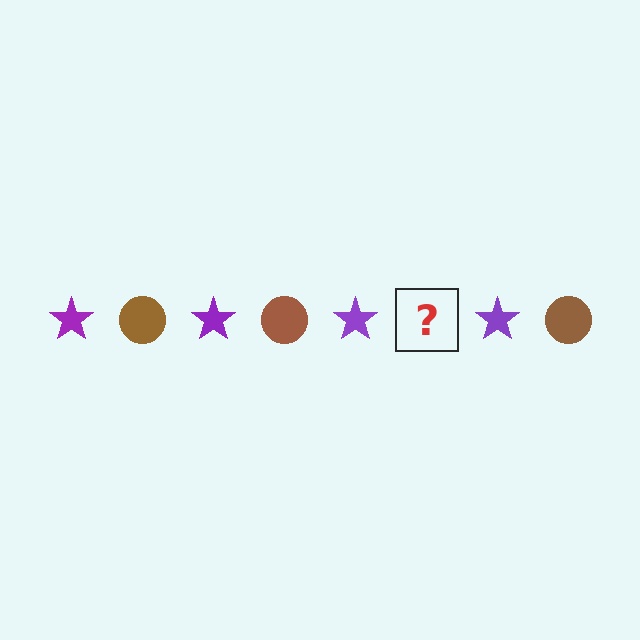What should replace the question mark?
The question mark should be replaced with a brown circle.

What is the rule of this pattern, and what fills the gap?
The rule is that the pattern alternates between purple star and brown circle. The gap should be filled with a brown circle.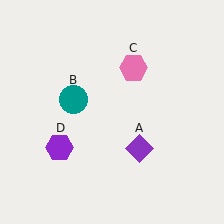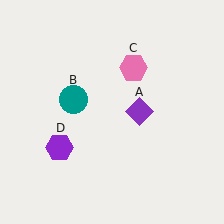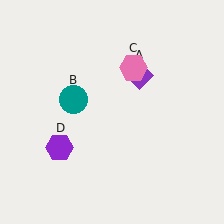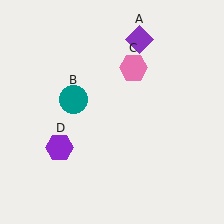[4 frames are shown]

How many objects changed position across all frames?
1 object changed position: purple diamond (object A).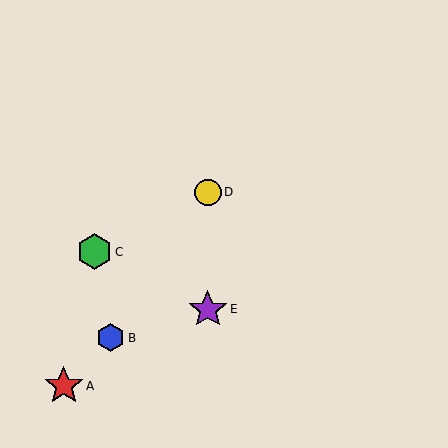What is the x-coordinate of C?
Object C is at x≈94.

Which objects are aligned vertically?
Objects D, E are aligned vertically.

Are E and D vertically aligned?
Yes, both are at x≈208.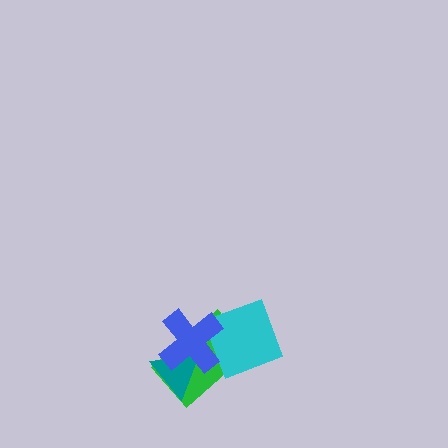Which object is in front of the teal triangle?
The blue cross is in front of the teal triangle.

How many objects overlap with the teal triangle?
2 objects overlap with the teal triangle.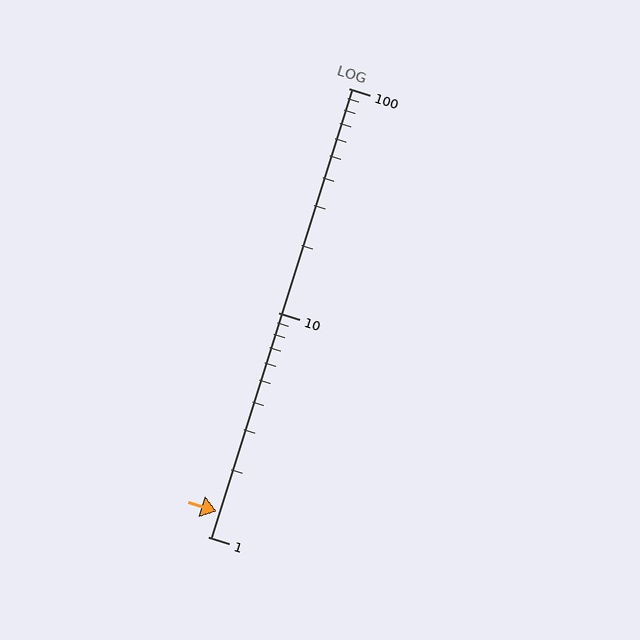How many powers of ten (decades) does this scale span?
The scale spans 2 decades, from 1 to 100.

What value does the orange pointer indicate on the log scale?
The pointer indicates approximately 1.3.